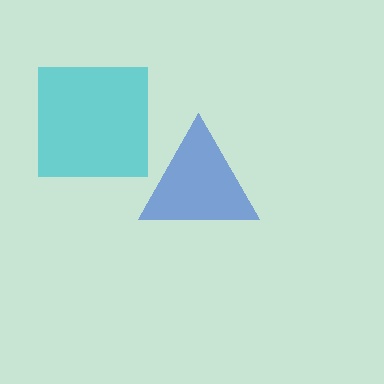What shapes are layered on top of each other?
The layered shapes are: a blue triangle, a cyan square.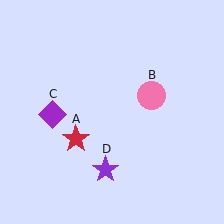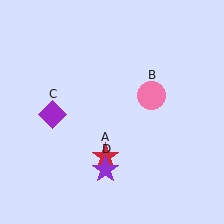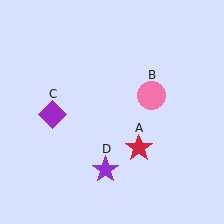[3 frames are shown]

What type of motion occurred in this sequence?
The red star (object A) rotated counterclockwise around the center of the scene.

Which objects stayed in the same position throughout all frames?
Pink circle (object B) and purple diamond (object C) and purple star (object D) remained stationary.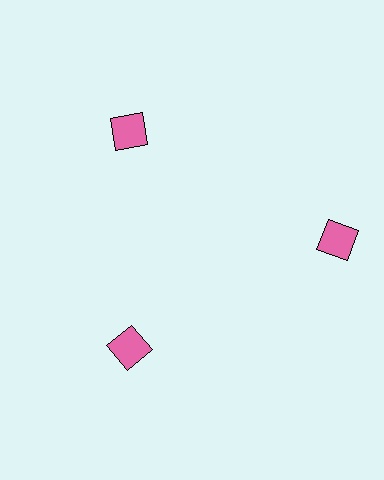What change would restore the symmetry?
The symmetry would be restored by moving it inward, back onto the ring so that all 3 squares sit at equal angles and equal distance from the center.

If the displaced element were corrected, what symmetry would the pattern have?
It would have 3-fold rotational symmetry — the pattern would map onto itself every 120 degrees.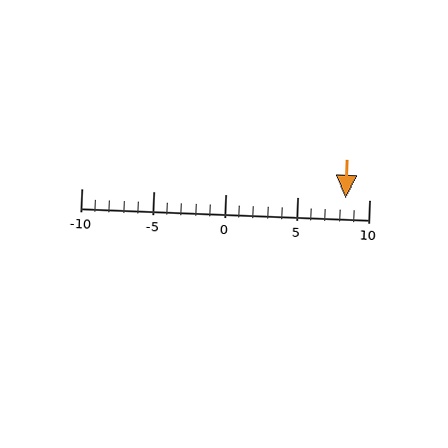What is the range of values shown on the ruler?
The ruler shows values from -10 to 10.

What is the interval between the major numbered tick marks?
The major tick marks are spaced 5 units apart.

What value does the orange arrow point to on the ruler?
The orange arrow points to approximately 8.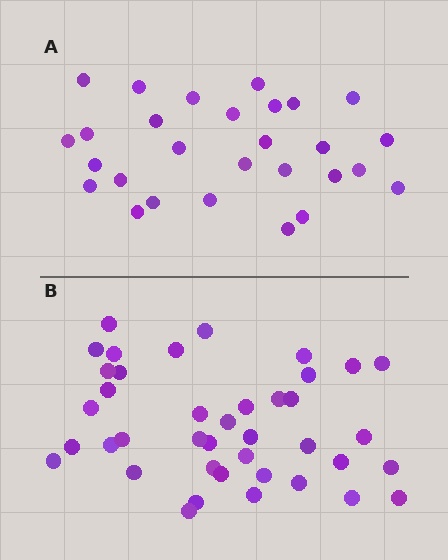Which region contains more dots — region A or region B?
Region B (the bottom region) has more dots.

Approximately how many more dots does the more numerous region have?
Region B has roughly 12 or so more dots than region A.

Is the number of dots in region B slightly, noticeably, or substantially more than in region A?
Region B has noticeably more, but not dramatically so. The ratio is roughly 1.4 to 1.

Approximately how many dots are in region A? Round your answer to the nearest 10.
About 30 dots. (The exact count is 28, which rounds to 30.)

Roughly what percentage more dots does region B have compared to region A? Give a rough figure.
About 45% more.